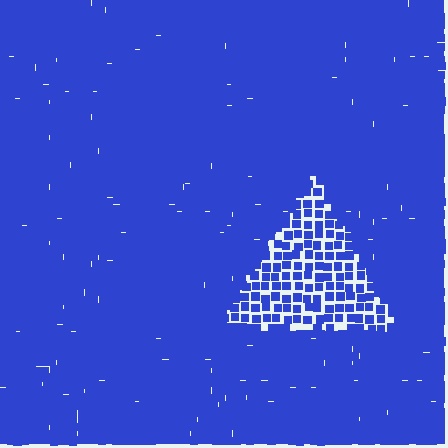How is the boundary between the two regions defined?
The boundary is defined by a change in element density (approximately 2.2x ratio). All elements are the same color, size, and shape.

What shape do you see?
I see a triangle.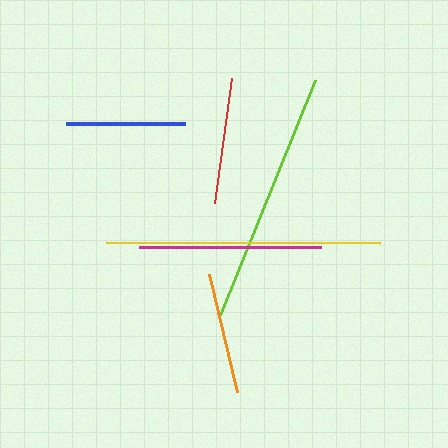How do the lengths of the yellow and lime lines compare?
The yellow and lime lines are approximately the same length.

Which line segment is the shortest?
The blue line is the shortest at approximately 120 pixels.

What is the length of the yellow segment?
The yellow segment is approximately 274 pixels long.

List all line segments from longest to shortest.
From longest to shortest: yellow, lime, magenta, red, orange, blue.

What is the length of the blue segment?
The blue segment is approximately 120 pixels long.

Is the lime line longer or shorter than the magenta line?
The lime line is longer than the magenta line.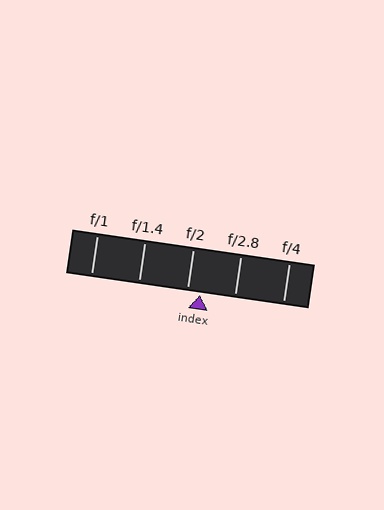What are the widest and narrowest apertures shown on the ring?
The widest aperture shown is f/1 and the narrowest is f/4.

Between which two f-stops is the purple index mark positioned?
The index mark is between f/2 and f/2.8.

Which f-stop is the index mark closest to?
The index mark is closest to f/2.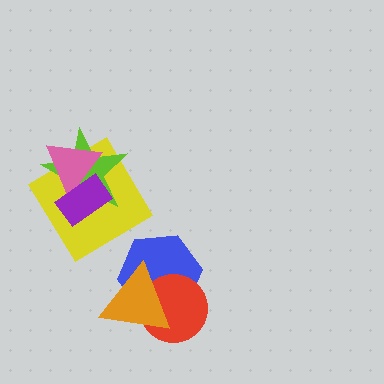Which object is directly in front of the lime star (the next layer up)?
The pink triangle is directly in front of the lime star.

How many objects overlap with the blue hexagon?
2 objects overlap with the blue hexagon.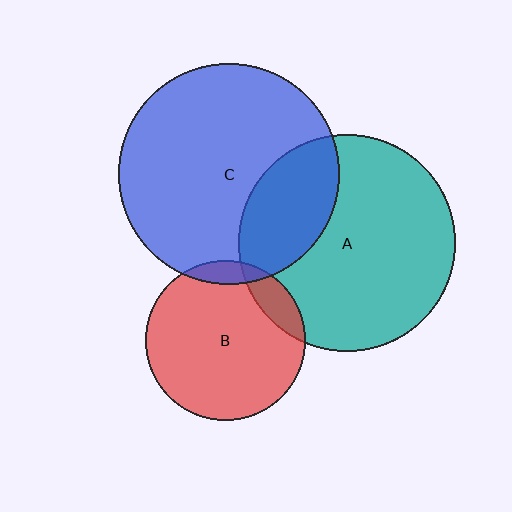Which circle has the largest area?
Circle C (blue).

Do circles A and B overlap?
Yes.